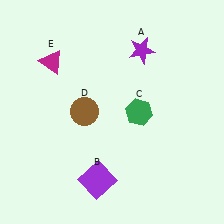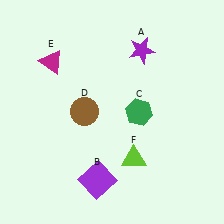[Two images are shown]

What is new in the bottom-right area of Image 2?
A lime triangle (F) was added in the bottom-right area of Image 2.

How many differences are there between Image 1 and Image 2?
There is 1 difference between the two images.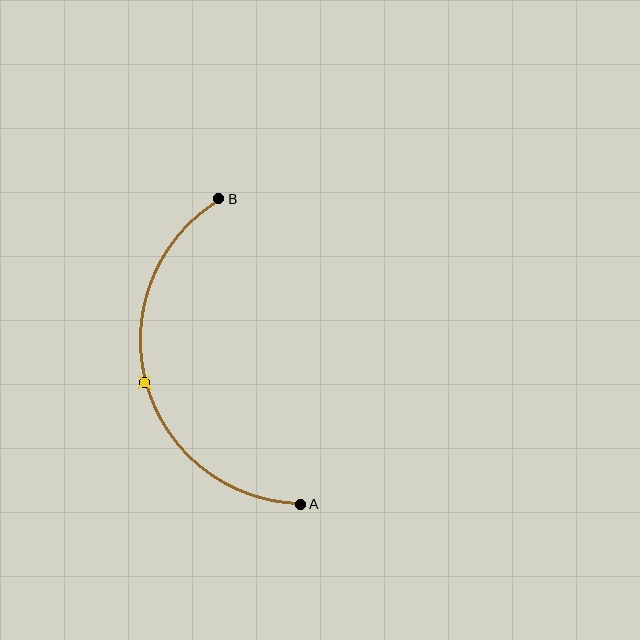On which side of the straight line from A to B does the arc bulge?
The arc bulges to the left of the straight line connecting A and B.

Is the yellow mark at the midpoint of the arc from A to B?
Yes. The yellow mark lies on the arc at equal arc-length from both A and B — it is the arc midpoint.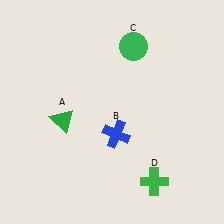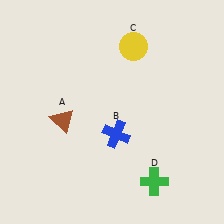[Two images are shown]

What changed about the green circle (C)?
In Image 1, C is green. In Image 2, it changed to yellow.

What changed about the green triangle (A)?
In Image 1, A is green. In Image 2, it changed to brown.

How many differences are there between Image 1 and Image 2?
There are 2 differences between the two images.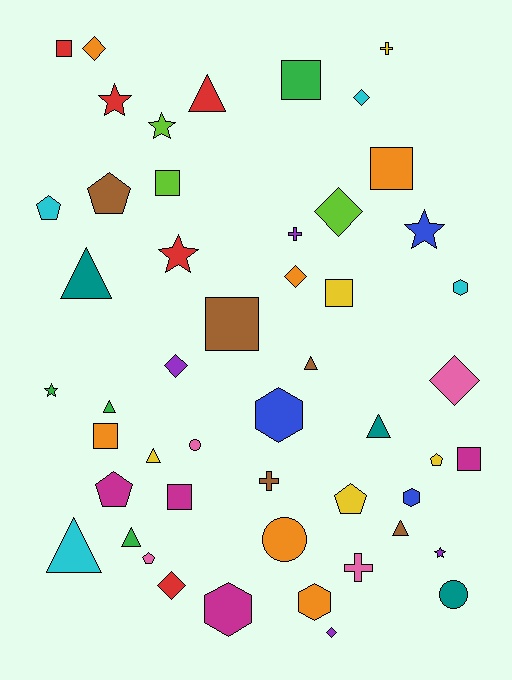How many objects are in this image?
There are 50 objects.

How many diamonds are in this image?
There are 8 diamonds.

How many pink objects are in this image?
There are 4 pink objects.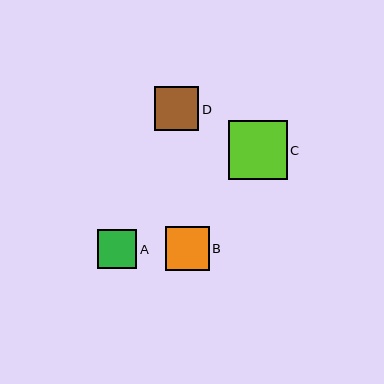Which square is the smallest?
Square A is the smallest with a size of approximately 39 pixels.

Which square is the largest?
Square C is the largest with a size of approximately 59 pixels.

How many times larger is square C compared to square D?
Square C is approximately 1.4 times the size of square D.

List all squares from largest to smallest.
From largest to smallest: C, D, B, A.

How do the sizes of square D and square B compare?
Square D and square B are approximately the same size.